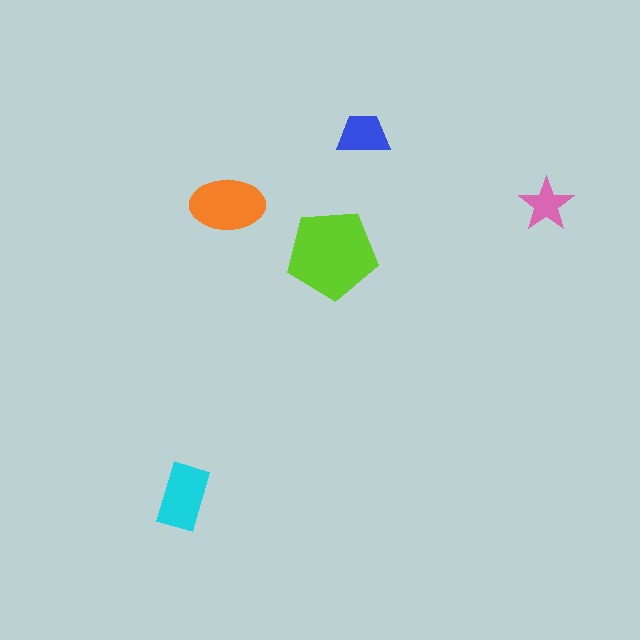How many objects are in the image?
There are 5 objects in the image.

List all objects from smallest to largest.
The pink star, the blue trapezoid, the cyan rectangle, the orange ellipse, the lime pentagon.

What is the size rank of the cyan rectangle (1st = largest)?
3rd.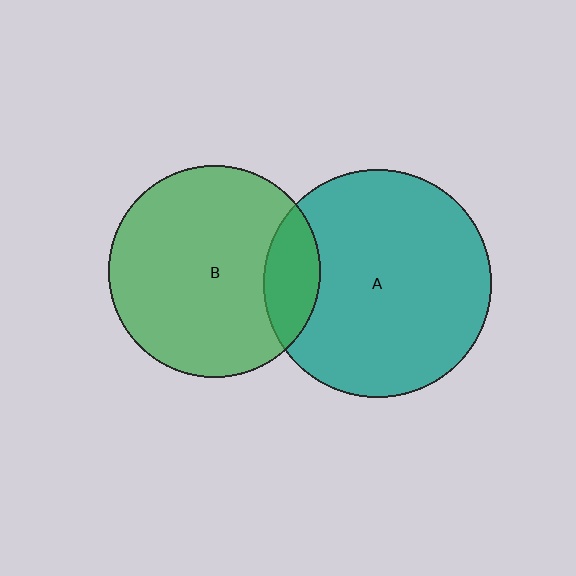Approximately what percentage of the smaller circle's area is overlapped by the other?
Approximately 15%.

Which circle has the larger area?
Circle A (teal).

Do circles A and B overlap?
Yes.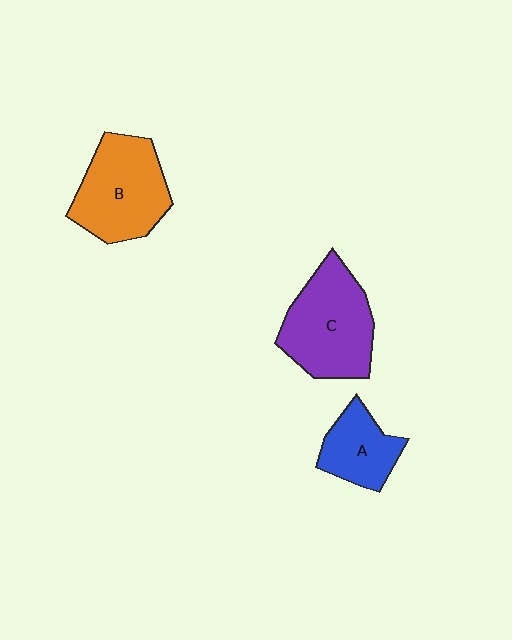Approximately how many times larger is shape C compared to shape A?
Approximately 1.8 times.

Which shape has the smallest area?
Shape A (blue).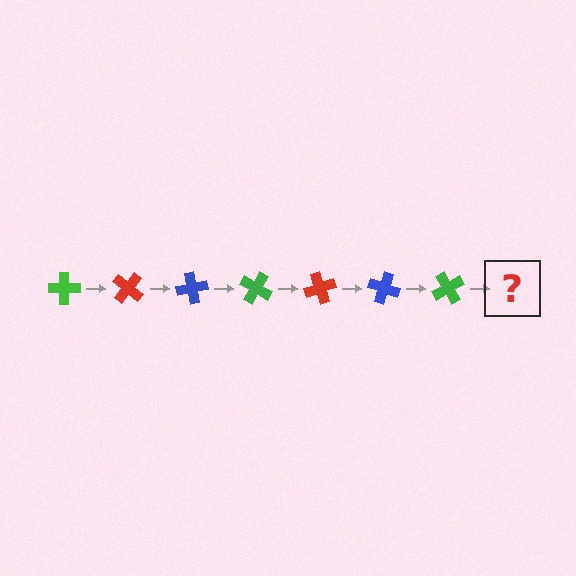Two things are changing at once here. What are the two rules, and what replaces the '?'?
The two rules are that it rotates 40 degrees each step and the color cycles through green, red, and blue. The '?' should be a red cross, rotated 280 degrees from the start.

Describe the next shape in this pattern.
It should be a red cross, rotated 280 degrees from the start.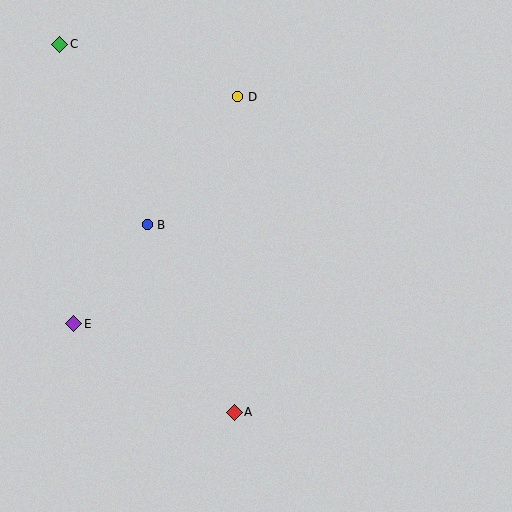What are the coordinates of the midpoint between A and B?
The midpoint between A and B is at (191, 319).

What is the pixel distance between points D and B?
The distance between D and B is 157 pixels.